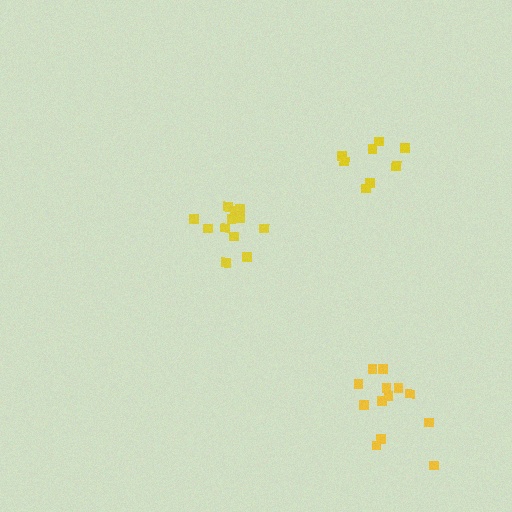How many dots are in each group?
Group 1: 13 dots, Group 2: 13 dots, Group 3: 8 dots (34 total).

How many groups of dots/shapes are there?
There are 3 groups.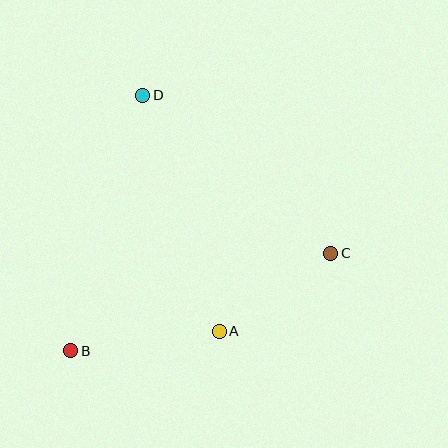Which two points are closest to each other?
Points A and C are closest to each other.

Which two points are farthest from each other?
Points B and C are farthest from each other.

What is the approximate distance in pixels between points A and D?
The distance between A and D is approximately 248 pixels.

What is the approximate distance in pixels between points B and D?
The distance between B and D is approximately 266 pixels.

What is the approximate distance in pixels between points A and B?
The distance between A and B is approximately 150 pixels.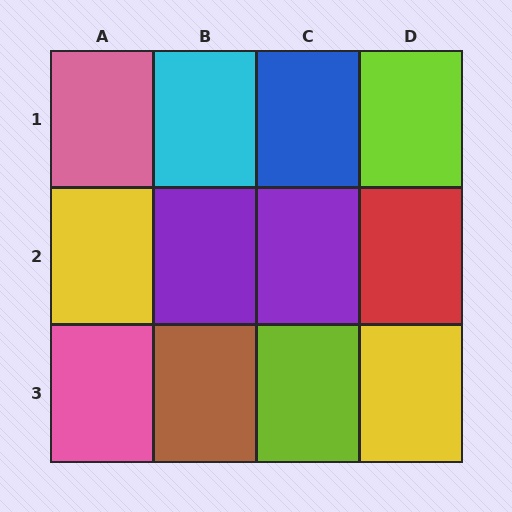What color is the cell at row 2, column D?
Red.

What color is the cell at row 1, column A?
Pink.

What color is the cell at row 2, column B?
Purple.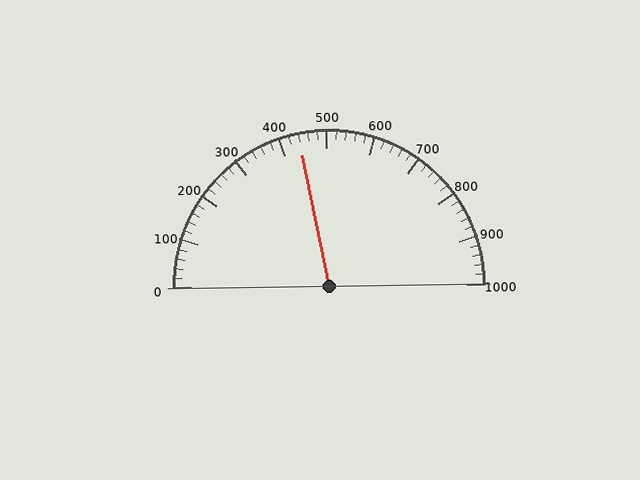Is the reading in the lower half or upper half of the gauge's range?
The reading is in the lower half of the range (0 to 1000).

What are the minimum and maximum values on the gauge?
The gauge ranges from 0 to 1000.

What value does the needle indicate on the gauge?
The needle indicates approximately 440.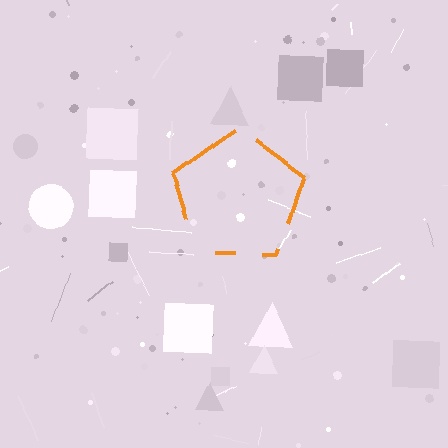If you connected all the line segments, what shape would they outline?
They would outline a pentagon.